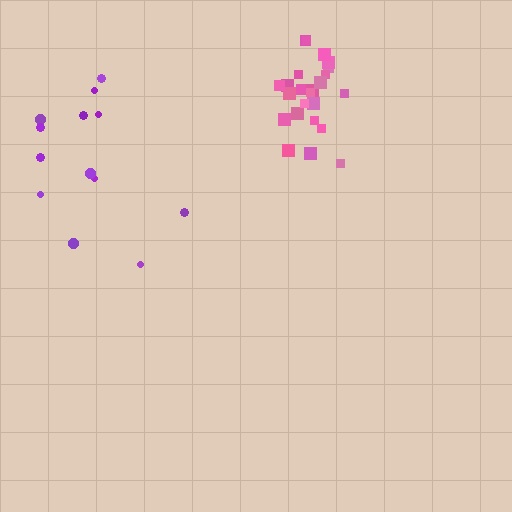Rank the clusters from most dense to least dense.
pink, purple.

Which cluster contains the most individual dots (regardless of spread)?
Pink (24).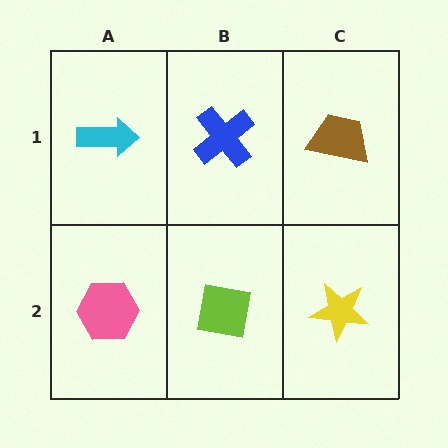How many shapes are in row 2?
3 shapes.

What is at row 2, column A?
A pink hexagon.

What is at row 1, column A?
A cyan arrow.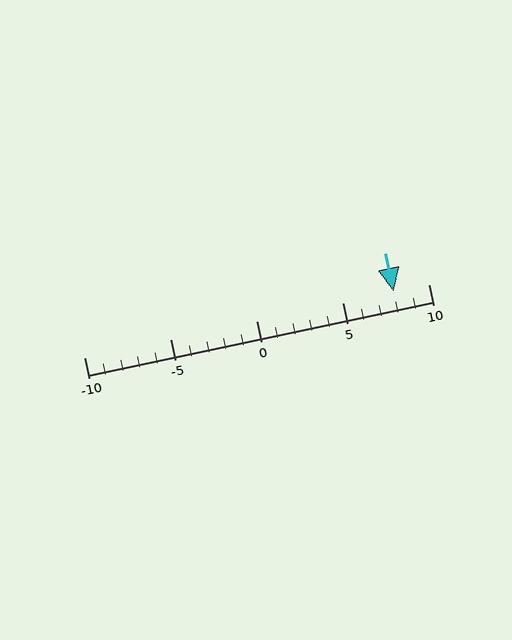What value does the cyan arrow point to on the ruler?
The cyan arrow points to approximately 8.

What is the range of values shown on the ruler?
The ruler shows values from -10 to 10.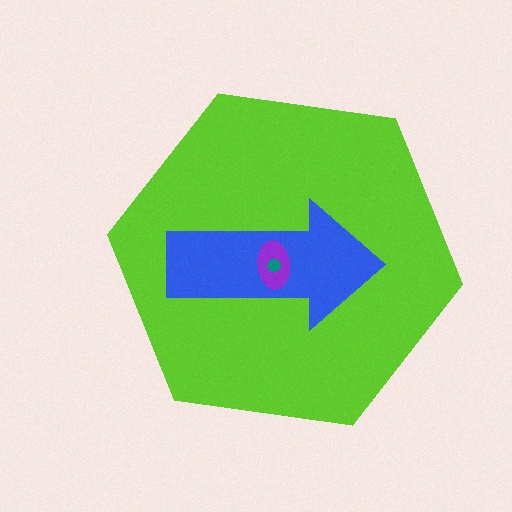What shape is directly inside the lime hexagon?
The blue arrow.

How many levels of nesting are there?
4.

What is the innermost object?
The teal circle.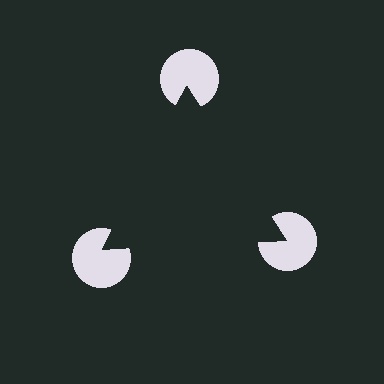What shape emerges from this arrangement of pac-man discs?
An illusory triangle — its edges are inferred from the aligned wedge cuts in the pac-man discs, not physically drawn.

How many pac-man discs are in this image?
There are 3 — one at each vertex of the illusory triangle.